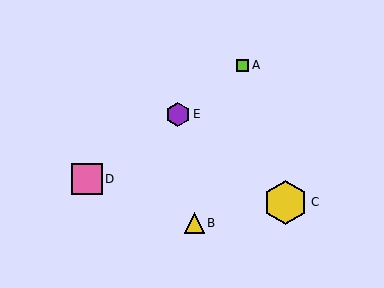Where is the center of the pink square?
The center of the pink square is at (87, 179).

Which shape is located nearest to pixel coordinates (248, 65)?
The lime square (labeled A) at (242, 65) is nearest to that location.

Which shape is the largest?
The yellow hexagon (labeled C) is the largest.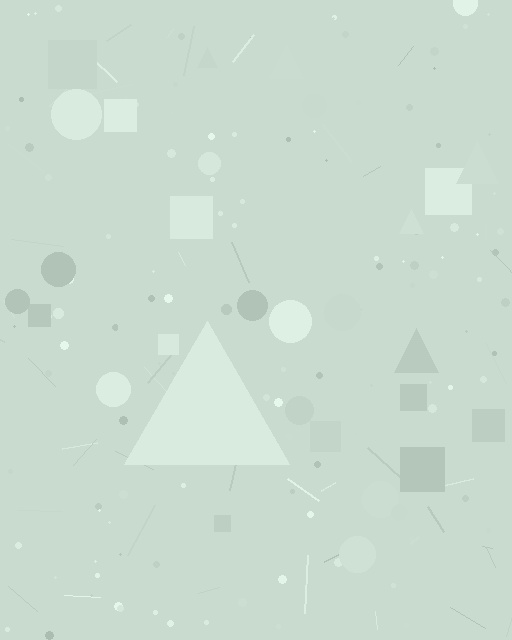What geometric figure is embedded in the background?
A triangle is embedded in the background.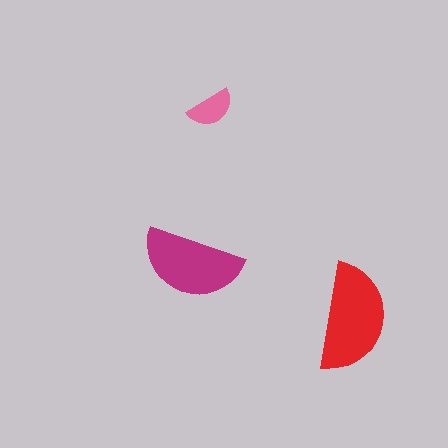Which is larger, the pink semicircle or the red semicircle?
The red one.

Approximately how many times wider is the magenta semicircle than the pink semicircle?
About 2 times wider.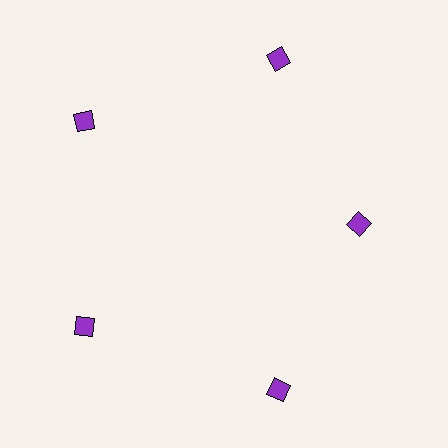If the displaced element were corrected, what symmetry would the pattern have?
It would have 5-fold rotational symmetry — the pattern would map onto itself every 72 degrees.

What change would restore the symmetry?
The symmetry would be restored by moving it outward, back onto the ring so that all 5 squares sit at equal angles and equal distance from the center.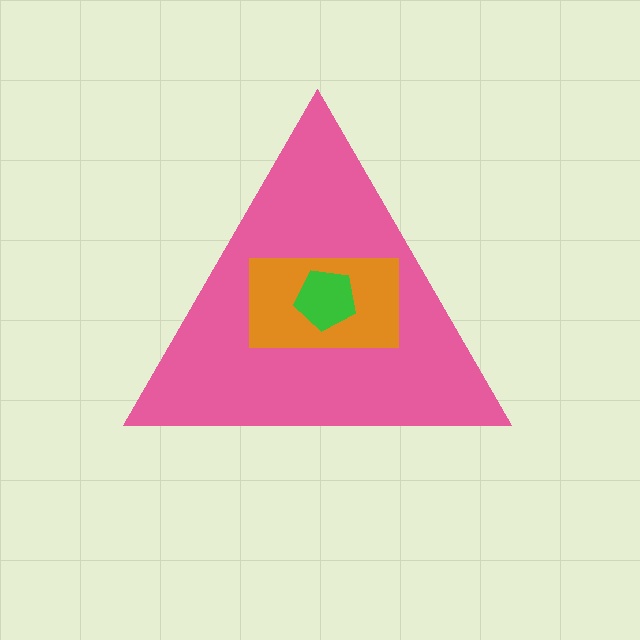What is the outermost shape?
The pink triangle.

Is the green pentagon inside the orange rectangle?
Yes.